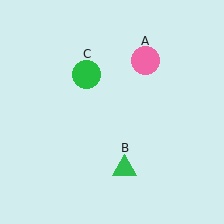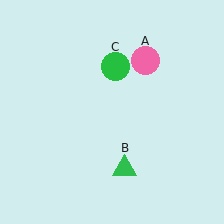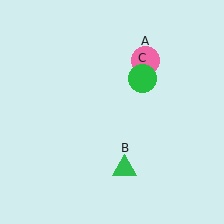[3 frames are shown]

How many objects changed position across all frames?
1 object changed position: green circle (object C).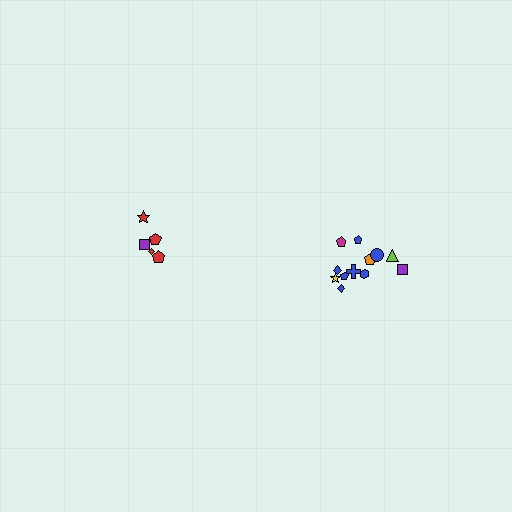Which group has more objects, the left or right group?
The right group.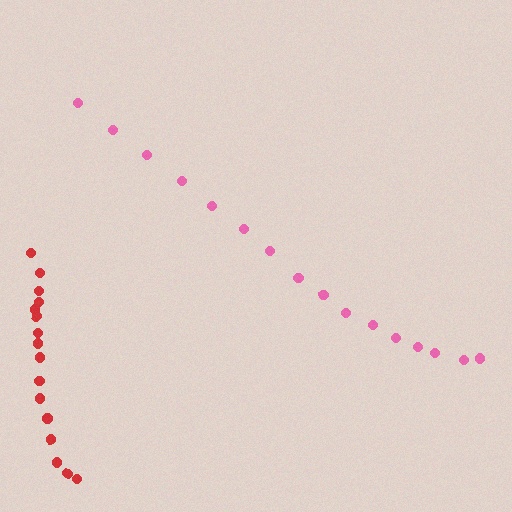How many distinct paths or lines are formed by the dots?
There are 2 distinct paths.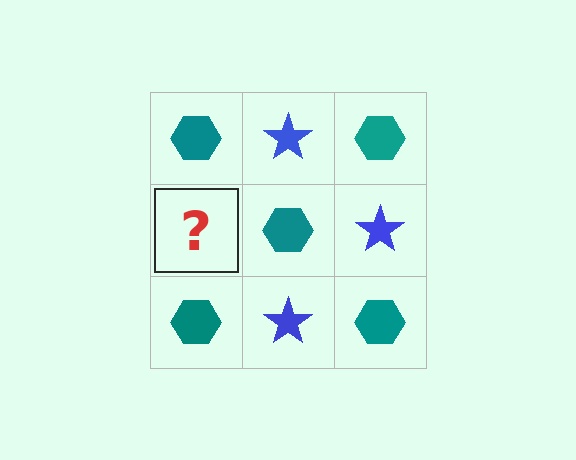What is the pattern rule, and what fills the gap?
The rule is that it alternates teal hexagon and blue star in a checkerboard pattern. The gap should be filled with a blue star.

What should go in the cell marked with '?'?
The missing cell should contain a blue star.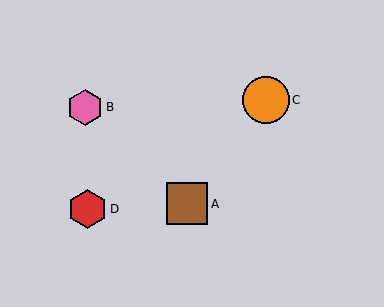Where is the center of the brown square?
The center of the brown square is at (187, 204).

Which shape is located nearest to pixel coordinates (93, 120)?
The pink hexagon (labeled B) at (85, 107) is nearest to that location.